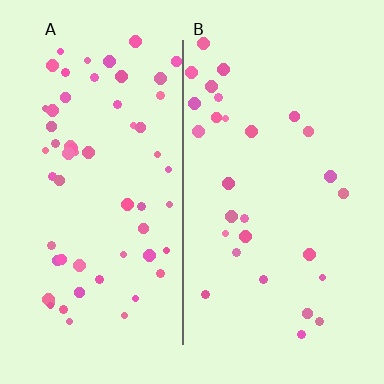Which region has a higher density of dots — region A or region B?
A (the left).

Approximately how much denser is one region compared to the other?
Approximately 2.1× — region A over region B.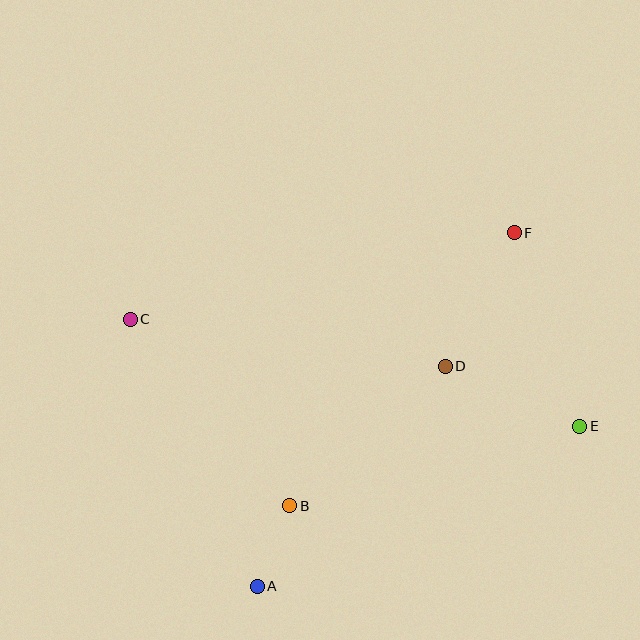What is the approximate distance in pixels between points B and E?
The distance between B and E is approximately 301 pixels.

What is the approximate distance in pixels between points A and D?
The distance between A and D is approximately 289 pixels.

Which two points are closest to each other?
Points A and B are closest to each other.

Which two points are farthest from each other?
Points C and E are farthest from each other.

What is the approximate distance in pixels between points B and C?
The distance between B and C is approximately 245 pixels.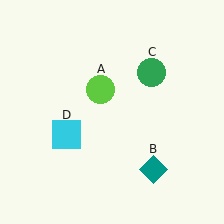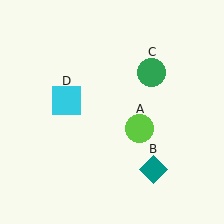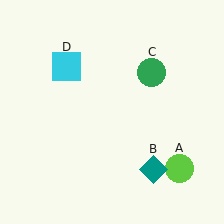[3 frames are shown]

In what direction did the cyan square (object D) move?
The cyan square (object D) moved up.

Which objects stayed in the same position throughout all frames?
Teal diamond (object B) and green circle (object C) remained stationary.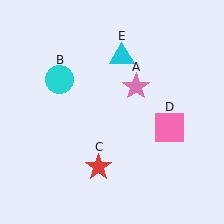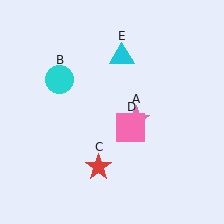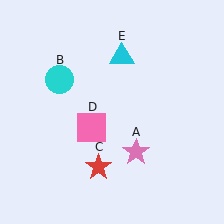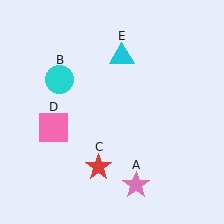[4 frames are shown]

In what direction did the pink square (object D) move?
The pink square (object D) moved left.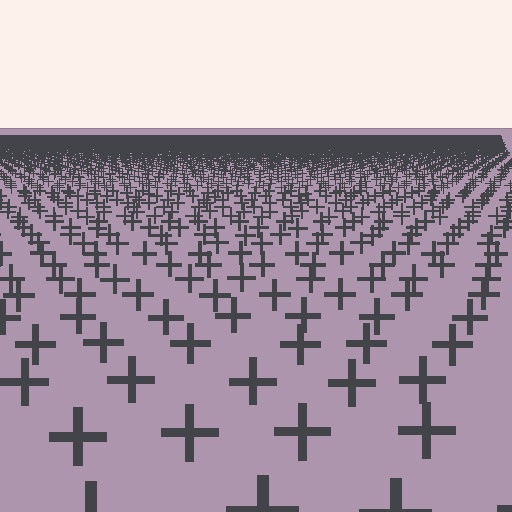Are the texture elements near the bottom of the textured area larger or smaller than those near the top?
Larger. Near the bottom, elements are closer to the viewer and appear at a bigger on-screen size.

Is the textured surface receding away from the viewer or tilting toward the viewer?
The surface is receding away from the viewer. Texture elements get smaller and denser toward the top.